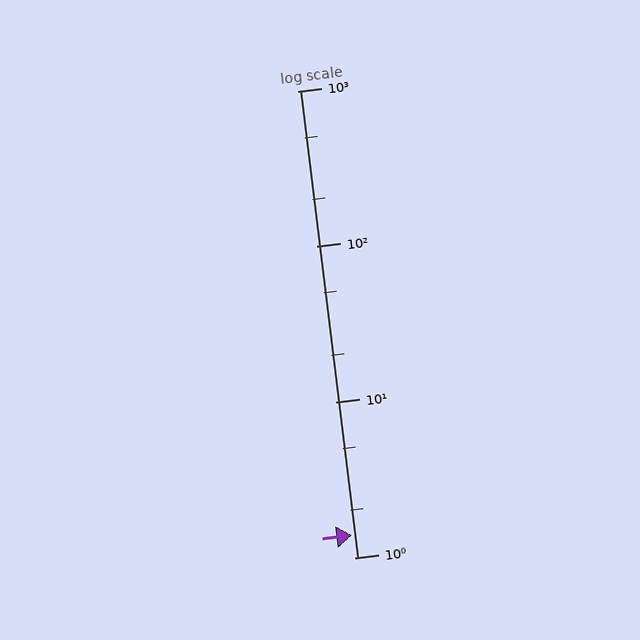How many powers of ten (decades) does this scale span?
The scale spans 3 decades, from 1 to 1000.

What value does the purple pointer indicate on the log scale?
The pointer indicates approximately 1.4.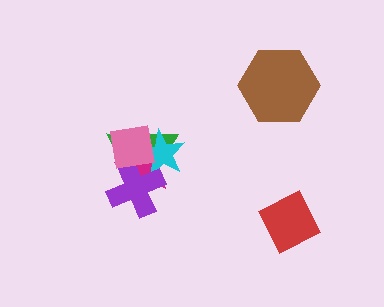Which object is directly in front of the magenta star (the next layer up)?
The cyan star is directly in front of the magenta star.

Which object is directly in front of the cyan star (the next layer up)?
The purple cross is directly in front of the cyan star.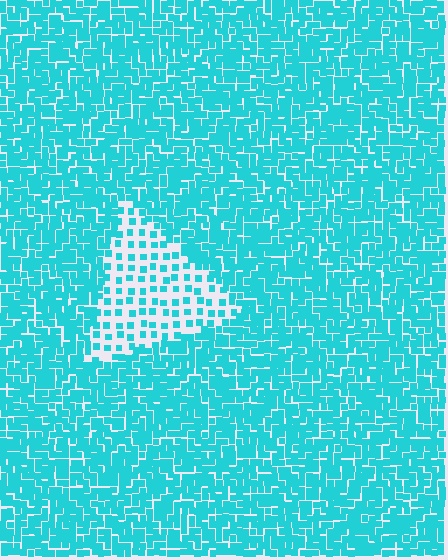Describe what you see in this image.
The image contains small cyan elements arranged at two different densities. A triangle-shaped region is visible where the elements are less densely packed than the surrounding area.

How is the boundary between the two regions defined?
The boundary is defined by a change in element density (approximately 2.7x ratio). All elements are the same color, size, and shape.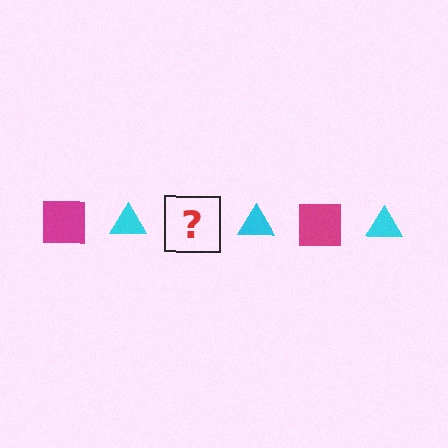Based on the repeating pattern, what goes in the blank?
The blank should be a magenta square.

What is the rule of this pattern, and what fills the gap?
The rule is that the pattern alternates between magenta square and cyan triangle. The gap should be filled with a magenta square.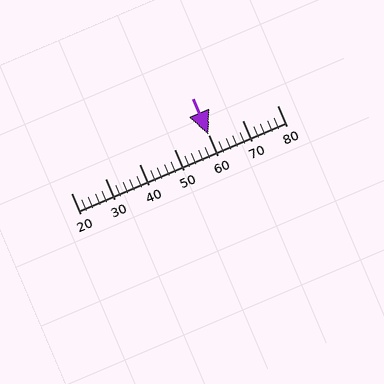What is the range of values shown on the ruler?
The ruler shows values from 20 to 80.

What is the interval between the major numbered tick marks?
The major tick marks are spaced 10 units apart.